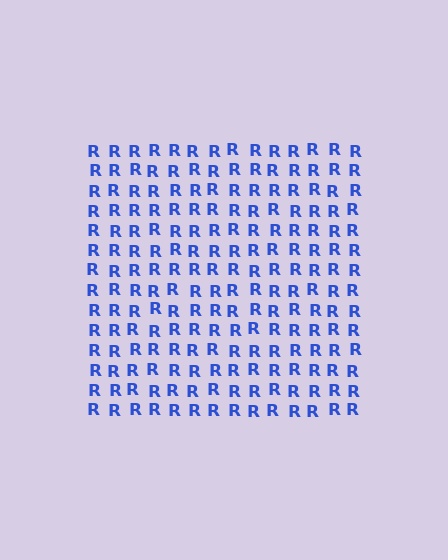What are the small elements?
The small elements are letter R's.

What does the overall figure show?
The overall figure shows a square.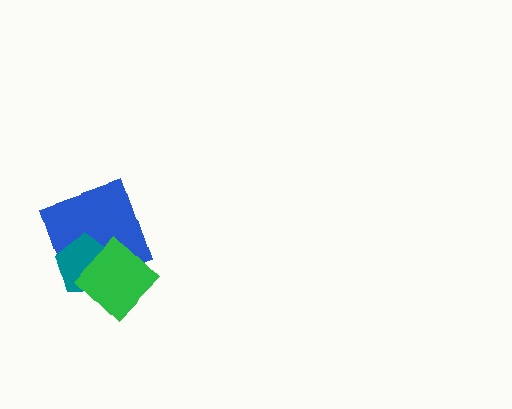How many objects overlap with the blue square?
2 objects overlap with the blue square.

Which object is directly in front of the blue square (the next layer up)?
The teal pentagon is directly in front of the blue square.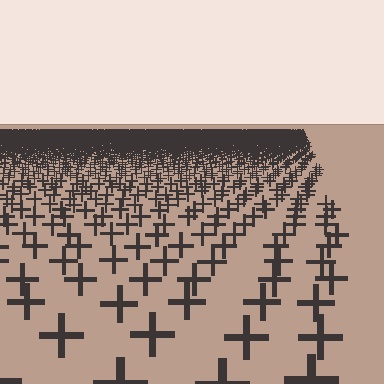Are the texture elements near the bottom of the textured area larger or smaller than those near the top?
Larger. Near the bottom, elements are closer to the viewer and appear at a bigger on-screen size.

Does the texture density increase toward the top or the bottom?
Density increases toward the top.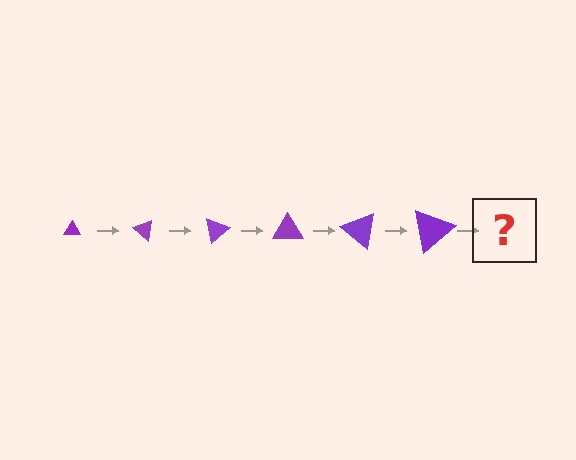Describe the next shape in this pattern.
It should be a triangle, larger than the previous one and rotated 240 degrees from the start.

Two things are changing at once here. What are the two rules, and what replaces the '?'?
The two rules are that the triangle grows larger each step and it rotates 40 degrees each step. The '?' should be a triangle, larger than the previous one and rotated 240 degrees from the start.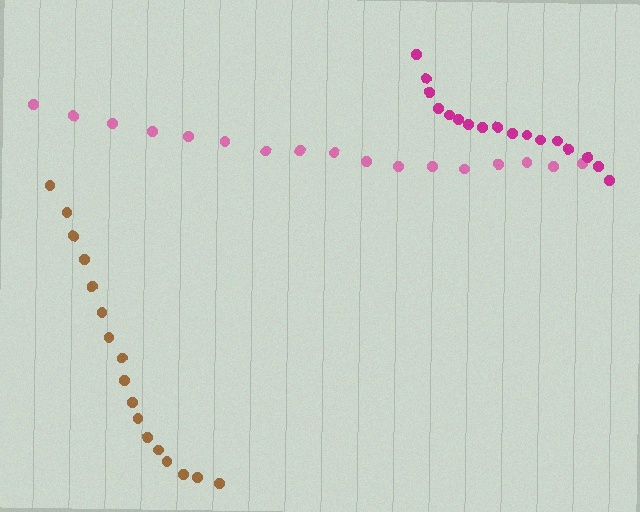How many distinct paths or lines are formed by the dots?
There are 3 distinct paths.